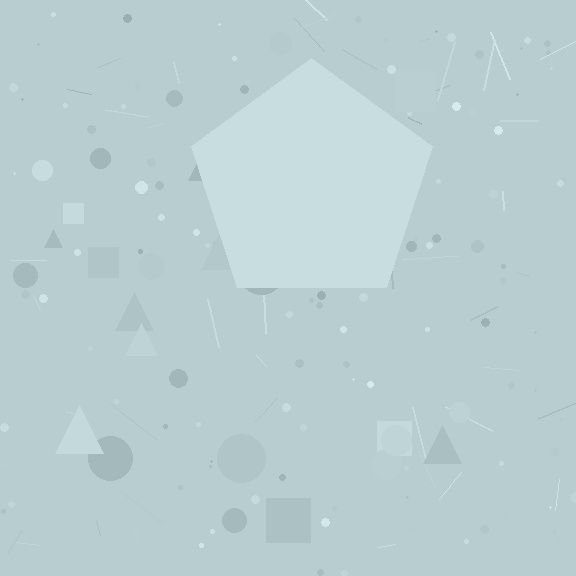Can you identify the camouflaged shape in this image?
The camouflaged shape is a pentagon.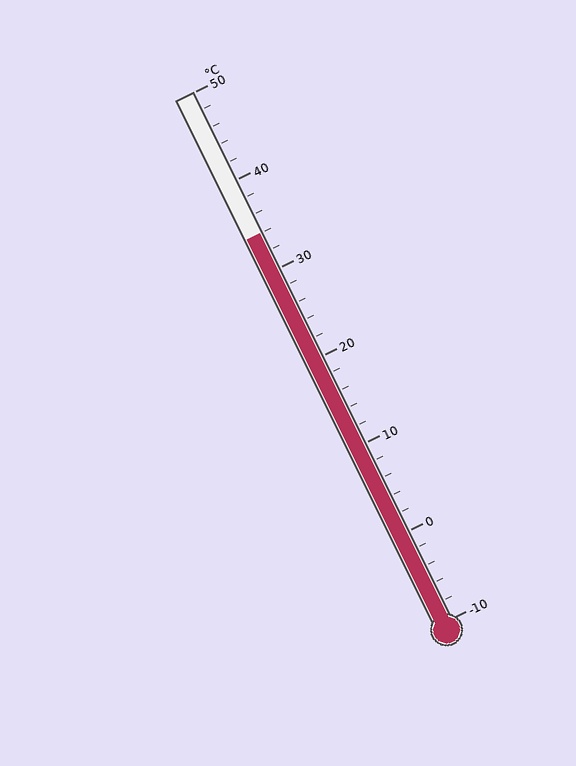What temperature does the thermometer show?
The thermometer shows approximately 34°C.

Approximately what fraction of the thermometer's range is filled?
The thermometer is filled to approximately 75% of its range.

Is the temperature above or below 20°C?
The temperature is above 20°C.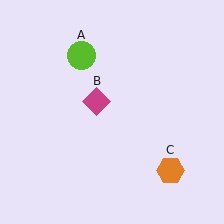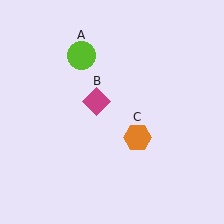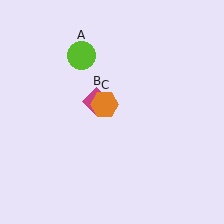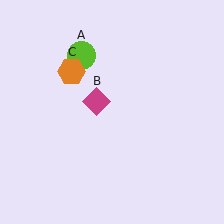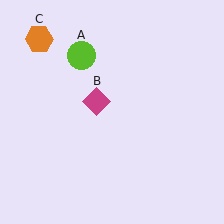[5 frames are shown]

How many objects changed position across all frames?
1 object changed position: orange hexagon (object C).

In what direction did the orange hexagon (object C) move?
The orange hexagon (object C) moved up and to the left.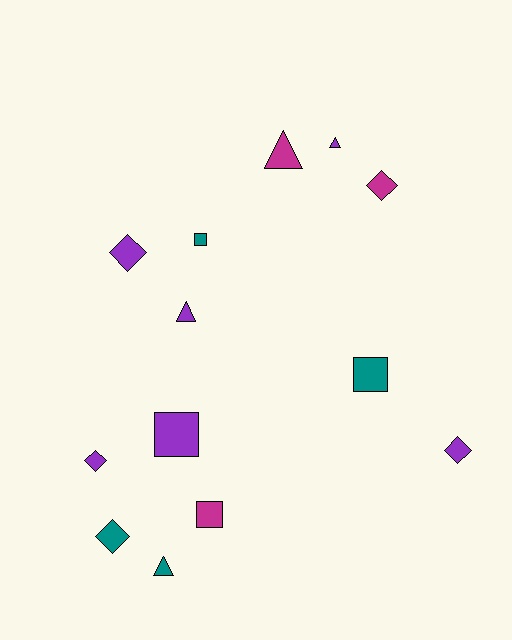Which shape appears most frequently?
Diamond, with 5 objects.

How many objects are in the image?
There are 13 objects.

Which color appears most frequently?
Purple, with 6 objects.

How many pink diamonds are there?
There are no pink diamonds.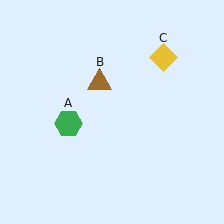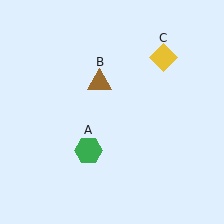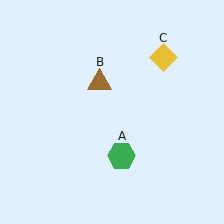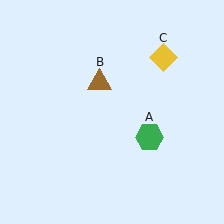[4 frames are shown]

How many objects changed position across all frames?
1 object changed position: green hexagon (object A).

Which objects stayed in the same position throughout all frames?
Brown triangle (object B) and yellow diamond (object C) remained stationary.